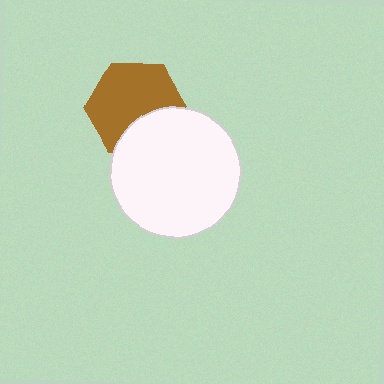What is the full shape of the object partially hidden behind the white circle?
The partially hidden object is a brown hexagon.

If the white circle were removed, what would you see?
You would see the complete brown hexagon.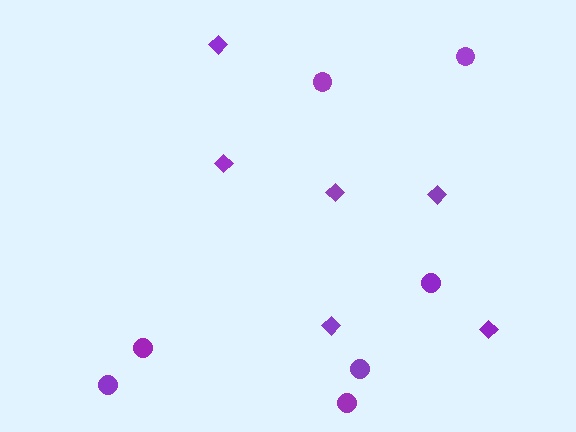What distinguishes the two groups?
There are 2 groups: one group of diamonds (6) and one group of circles (7).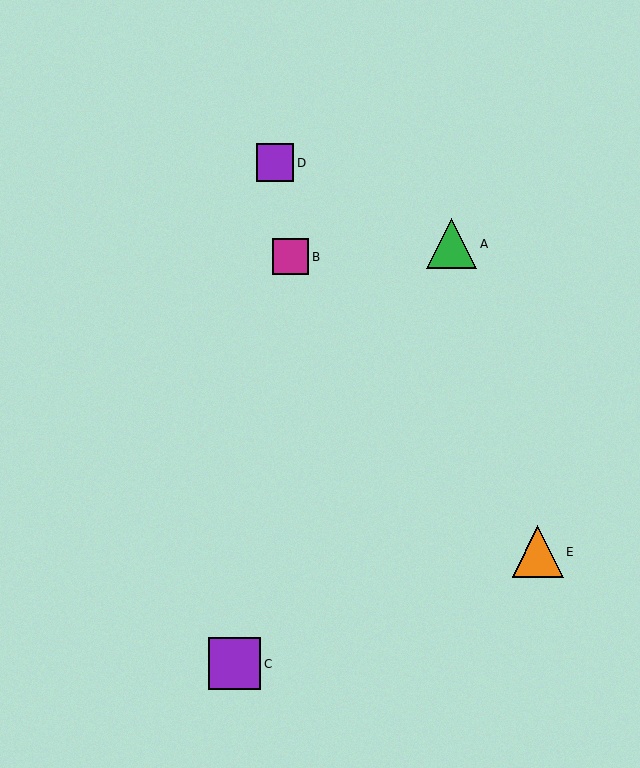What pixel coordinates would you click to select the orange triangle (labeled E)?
Click at (538, 552) to select the orange triangle E.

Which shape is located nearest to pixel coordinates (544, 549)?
The orange triangle (labeled E) at (538, 552) is nearest to that location.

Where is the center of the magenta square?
The center of the magenta square is at (290, 257).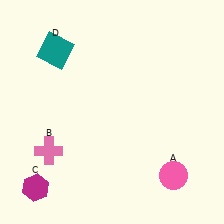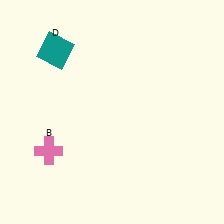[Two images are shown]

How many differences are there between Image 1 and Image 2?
There are 2 differences between the two images.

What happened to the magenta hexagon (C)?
The magenta hexagon (C) was removed in Image 2. It was in the bottom-left area of Image 1.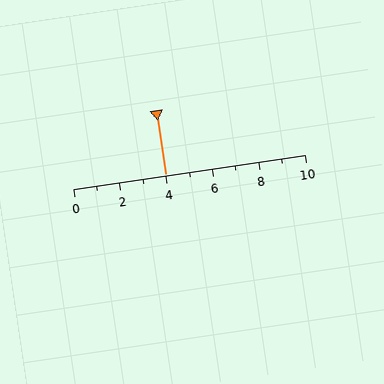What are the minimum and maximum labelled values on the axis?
The axis runs from 0 to 10.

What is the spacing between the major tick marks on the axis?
The major ticks are spaced 2 apart.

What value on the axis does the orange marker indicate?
The marker indicates approximately 4.